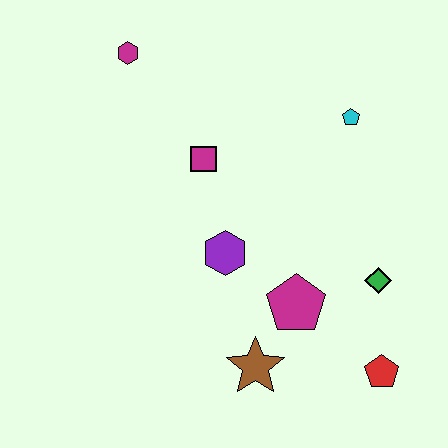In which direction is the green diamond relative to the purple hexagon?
The green diamond is to the right of the purple hexagon.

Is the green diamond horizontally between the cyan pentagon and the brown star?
No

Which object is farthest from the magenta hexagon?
The red pentagon is farthest from the magenta hexagon.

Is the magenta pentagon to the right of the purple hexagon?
Yes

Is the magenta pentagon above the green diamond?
No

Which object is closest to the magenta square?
The purple hexagon is closest to the magenta square.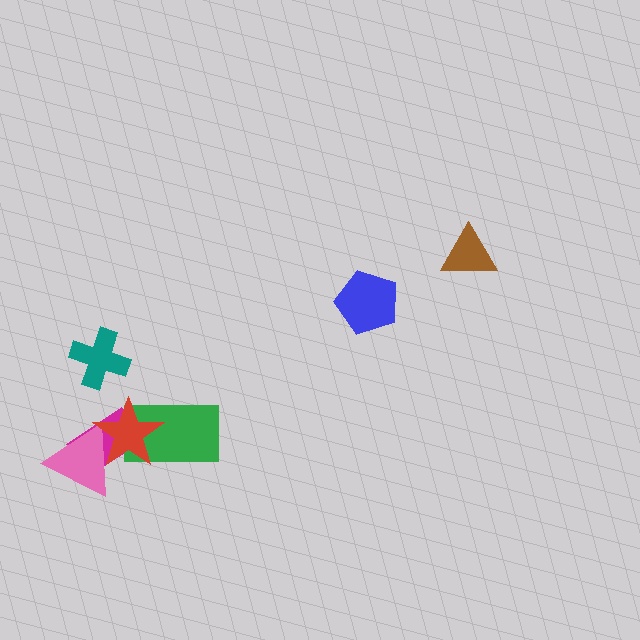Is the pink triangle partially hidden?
Yes, it is partially covered by another shape.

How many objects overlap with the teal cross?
0 objects overlap with the teal cross.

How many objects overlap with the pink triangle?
2 objects overlap with the pink triangle.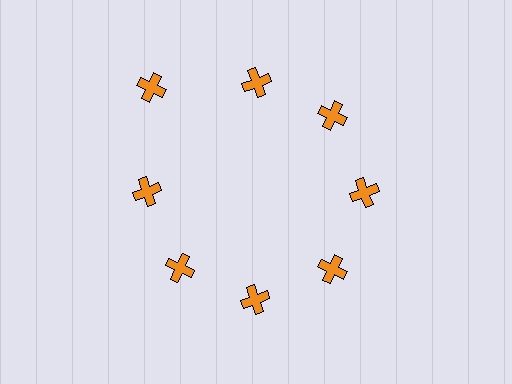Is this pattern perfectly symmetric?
No. The 8 orange crosses are arranged in a ring, but one element near the 10 o'clock position is pushed outward from the center, breaking the 8-fold rotational symmetry.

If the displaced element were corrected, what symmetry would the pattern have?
It would have 8-fold rotational symmetry — the pattern would map onto itself every 45 degrees.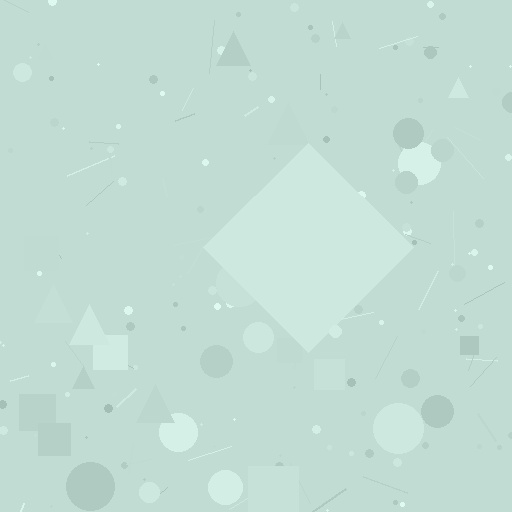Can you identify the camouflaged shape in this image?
The camouflaged shape is a diamond.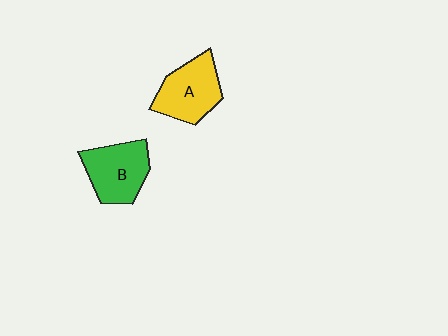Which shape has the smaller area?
Shape A (yellow).